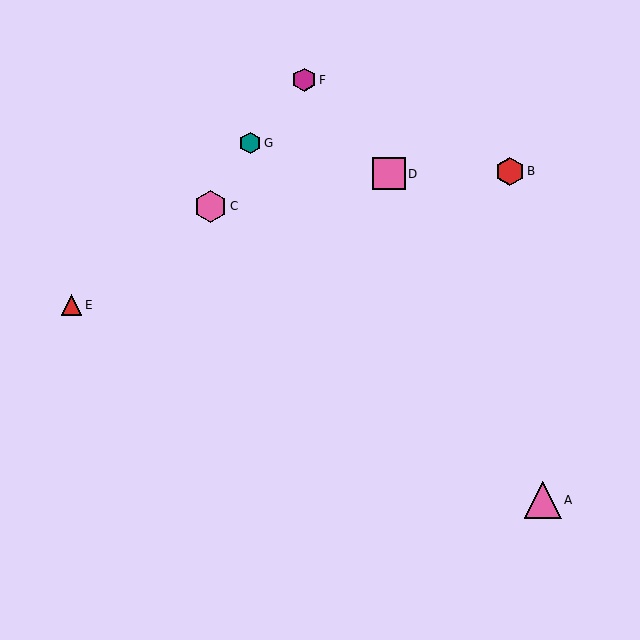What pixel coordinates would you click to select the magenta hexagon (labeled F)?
Click at (304, 80) to select the magenta hexagon F.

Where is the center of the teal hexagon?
The center of the teal hexagon is at (250, 143).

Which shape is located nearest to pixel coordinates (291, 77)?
The magenta hexagon (labeled F) at (304, 80) is nearest to that location.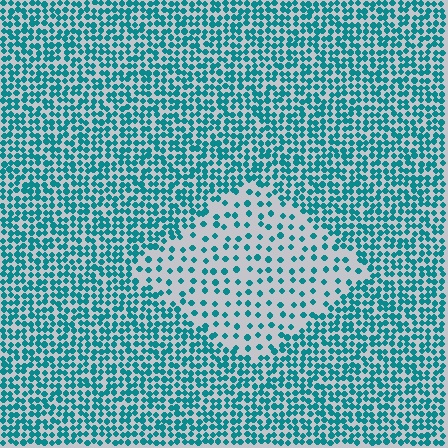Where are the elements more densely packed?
The elements are more densely packed outside the diamond boundary.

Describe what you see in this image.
The image contains small teal elements arranged at two different densities. A diamond-shaped region is visible where the elements are less densely packed than the surrounding area.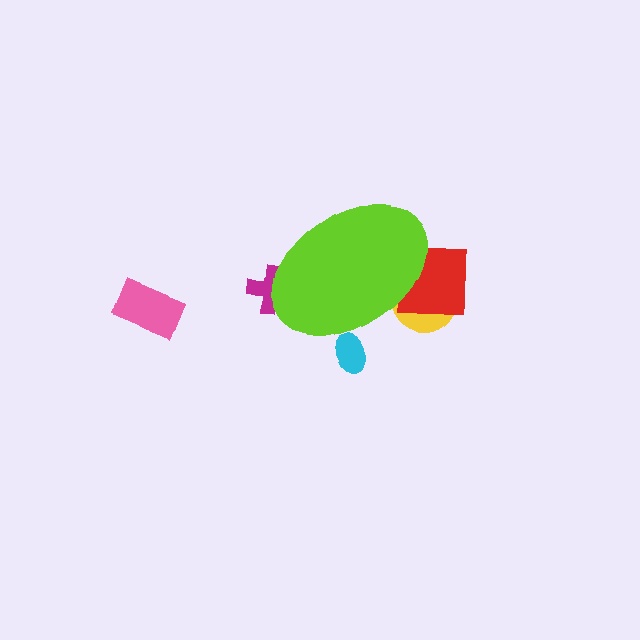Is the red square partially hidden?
Yes, the red square is partially hidden behind the lime ellipse.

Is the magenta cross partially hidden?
Yes, the magenta cross is partially hidden behind the lime ellipse.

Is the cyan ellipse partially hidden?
Yes, the cyan ellipse is partially hidden behind the lime ellipse.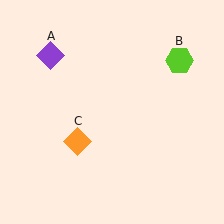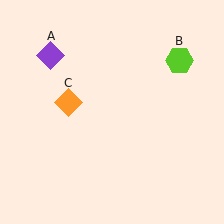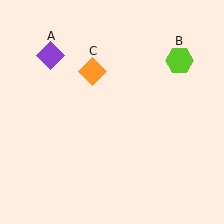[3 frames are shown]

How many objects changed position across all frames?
1 object changed position: orange diamond (object C).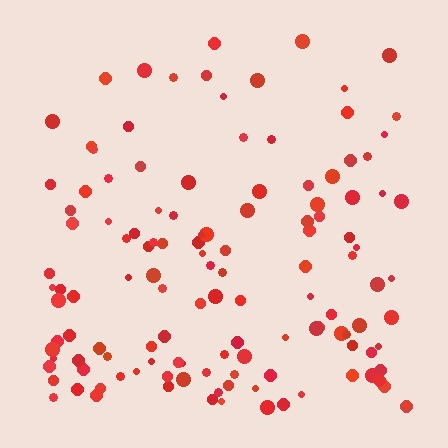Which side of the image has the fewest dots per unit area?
The top.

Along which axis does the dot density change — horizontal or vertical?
Vertical.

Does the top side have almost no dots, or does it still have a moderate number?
Still a moderate number, just noticeably fewer than the bottom.